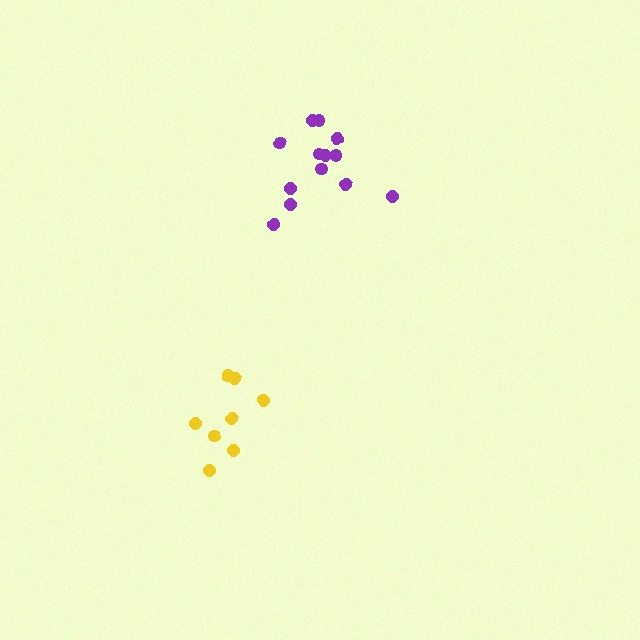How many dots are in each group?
Group 1: 13 dots, Group 2: 8 dots (21 total).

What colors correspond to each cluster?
The clusters are colored: purple, yellow.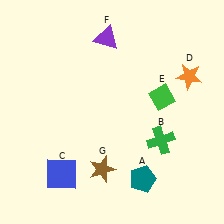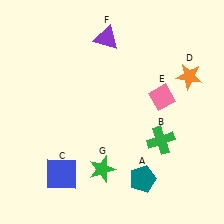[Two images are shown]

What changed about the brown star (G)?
In Image 1, G is brown. In Image 2, it changed to green.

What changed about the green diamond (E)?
In Image 1, E is green. In Image 2, it changed to pink.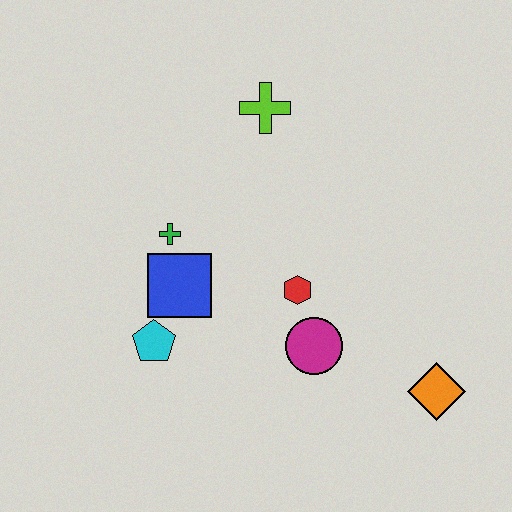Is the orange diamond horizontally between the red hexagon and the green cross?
No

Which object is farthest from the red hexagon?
The lime cross is farthest from the red hexagon.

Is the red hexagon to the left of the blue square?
No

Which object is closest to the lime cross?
The green cross is closest to the lime cross.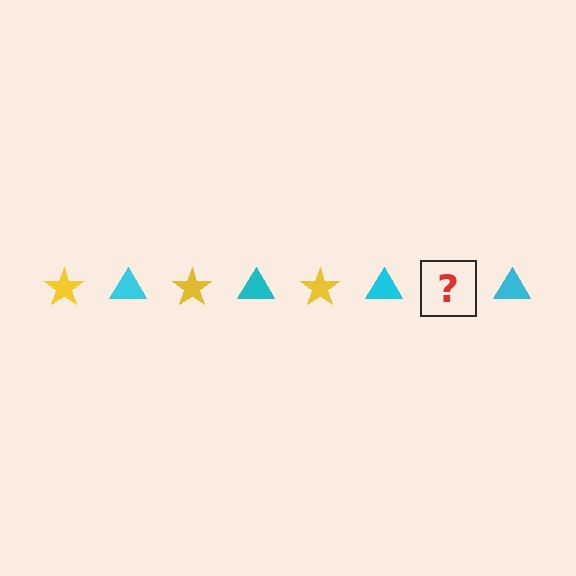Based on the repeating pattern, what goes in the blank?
The blank should be a yellow star.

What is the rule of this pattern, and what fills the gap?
The rule is that the pattern alternates between yellow star and cyan triangle. The gap should be filled with a yellow star.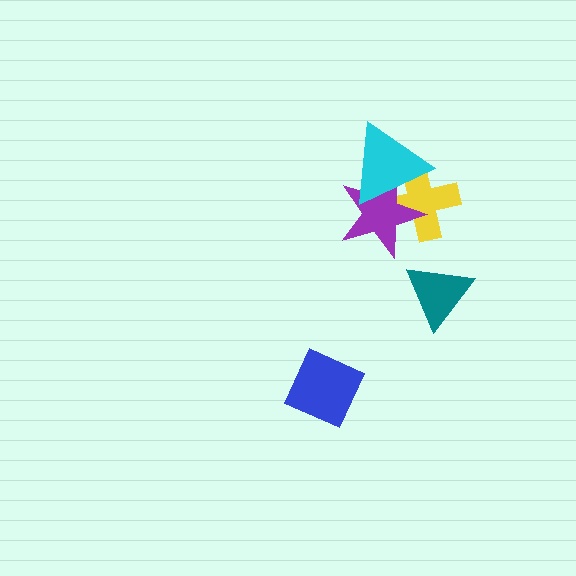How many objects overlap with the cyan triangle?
2 objects overlap with the cyan triangle.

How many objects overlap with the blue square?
0 objects overlap with the blue square.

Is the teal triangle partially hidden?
No, no other shape covers it.